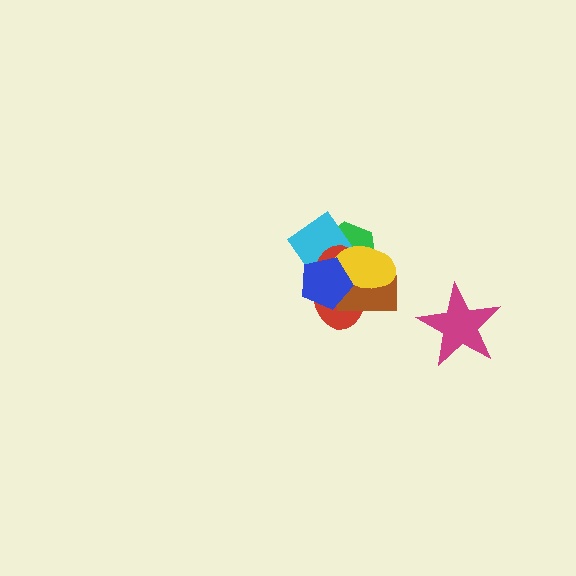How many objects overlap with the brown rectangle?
4 objects overlap with the brown rectangle.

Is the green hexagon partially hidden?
Yes, it is partially covered by another shape.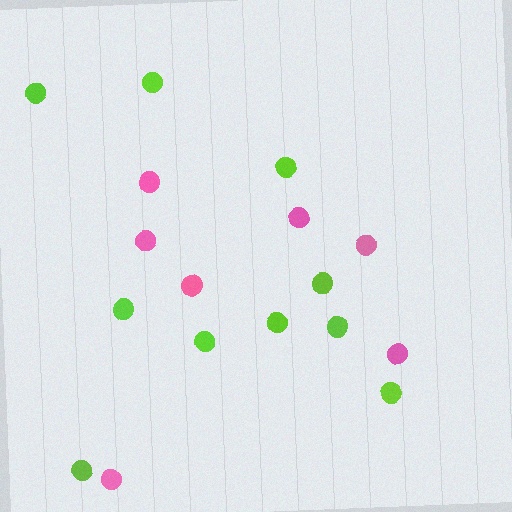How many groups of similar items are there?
There are 2 groups: one group of pink circles (7) and one group of lime circles (10).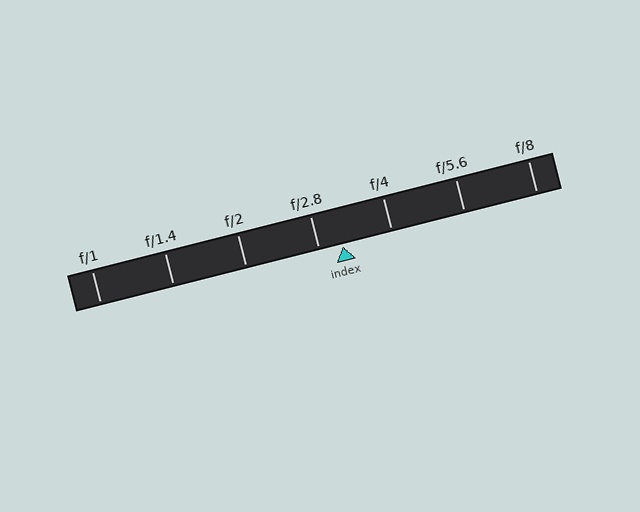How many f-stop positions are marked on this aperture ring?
There are 7 f-stop positions marked.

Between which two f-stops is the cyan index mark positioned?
The index mark is between f/2.8 and f/4.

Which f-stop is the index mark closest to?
The index mark is closest to f/2.8.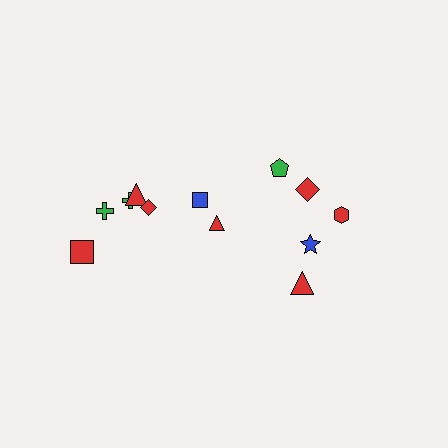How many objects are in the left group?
There are 7 objects.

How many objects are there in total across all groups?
There are 12 objects.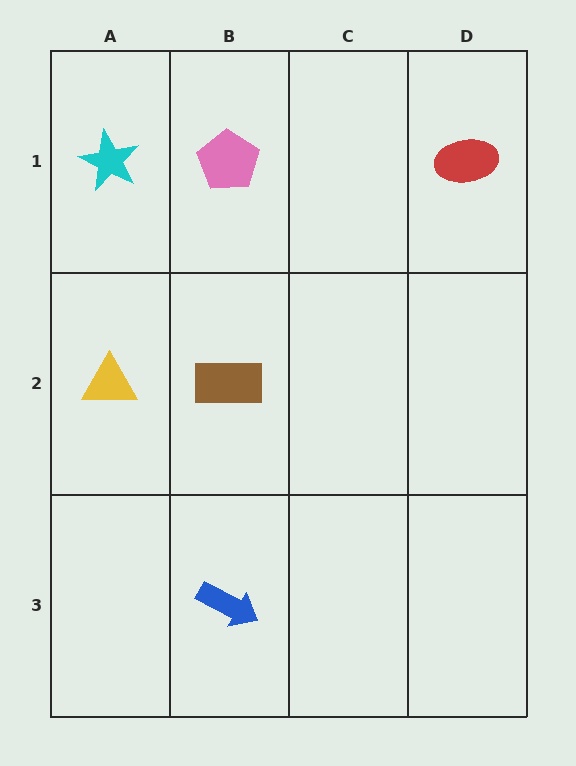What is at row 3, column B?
A blue arrow.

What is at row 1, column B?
A pink pentagon.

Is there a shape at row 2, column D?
No, that cell is empty.